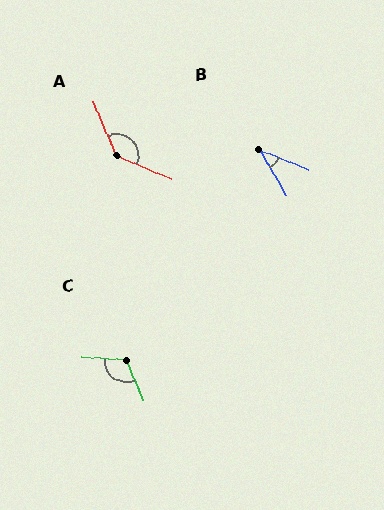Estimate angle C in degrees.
Approximately 117 degrees.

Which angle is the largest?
A, at approximately 136 degrees.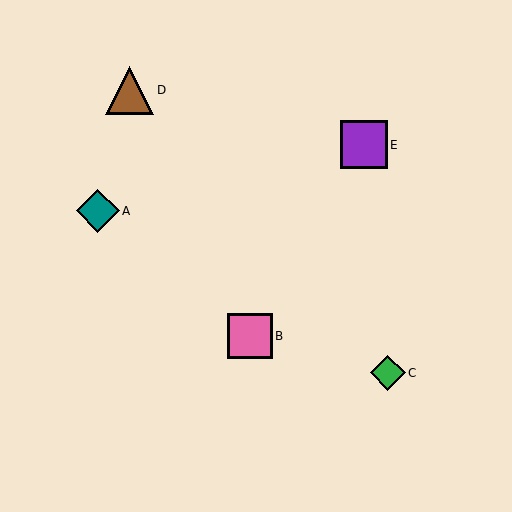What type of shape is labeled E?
Shape E is a purple square.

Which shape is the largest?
The brown triangle (labeled D) is the largest.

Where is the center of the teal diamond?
The center of the teal diamond is at (98, 211).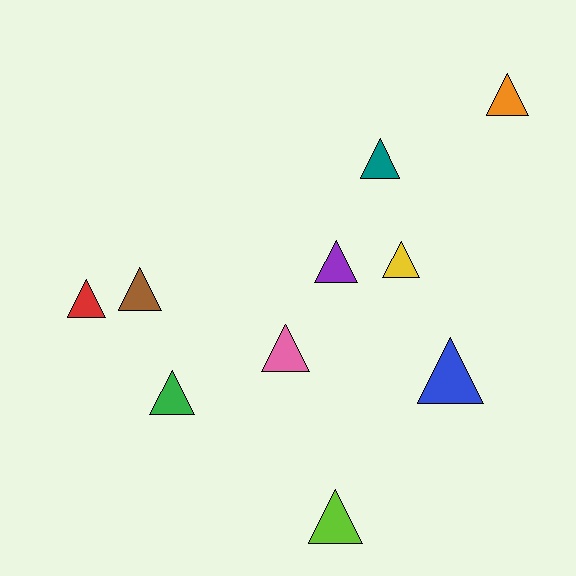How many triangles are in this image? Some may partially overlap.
There are 10 triangles.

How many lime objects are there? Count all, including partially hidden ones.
There is 1 lime object.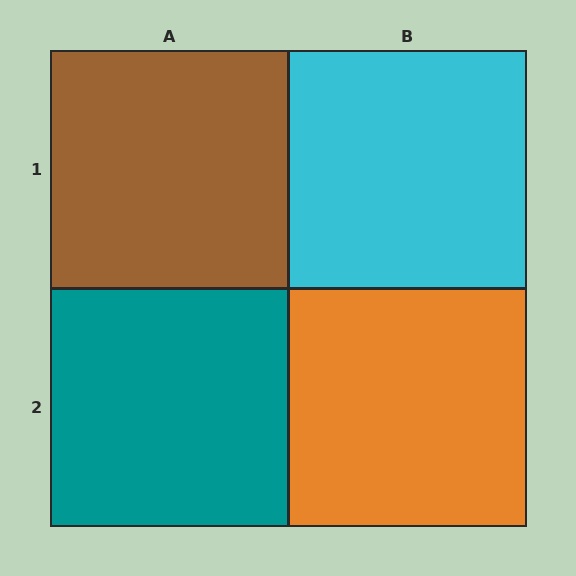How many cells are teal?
1 cell is teal.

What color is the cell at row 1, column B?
Cyan.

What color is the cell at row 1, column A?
Brown.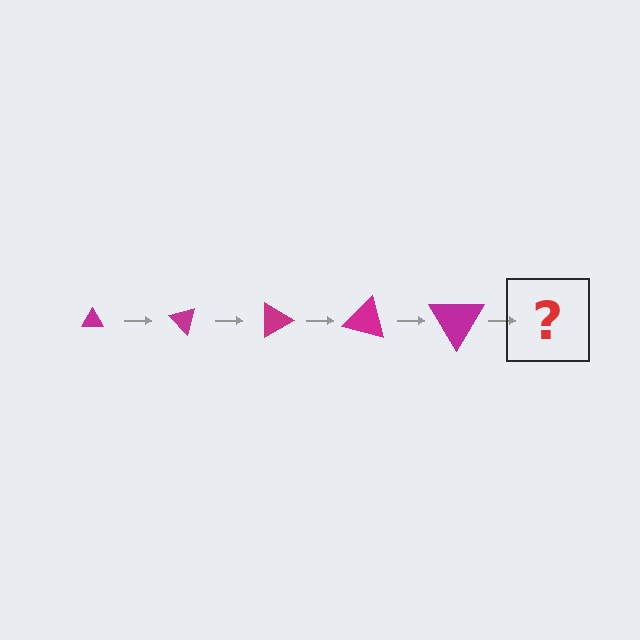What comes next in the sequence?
The next element should be a triangle, larger than the previous one and rotated 225 degrees from the start.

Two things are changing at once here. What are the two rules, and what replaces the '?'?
The two rules are that the triangle grows larger each step and it rotates 45 degrees each step. The '?' should be a triangle, larger than the previous one and rotated 225 degrees from the start.